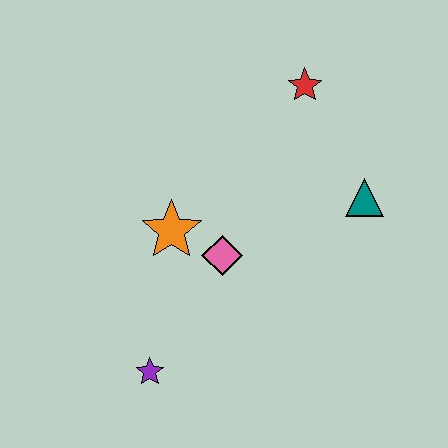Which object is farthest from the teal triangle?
The purple star is farthest from the teal triangle.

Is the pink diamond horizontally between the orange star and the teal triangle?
Yes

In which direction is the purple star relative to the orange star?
The purple star is below the orange star.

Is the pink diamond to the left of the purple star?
No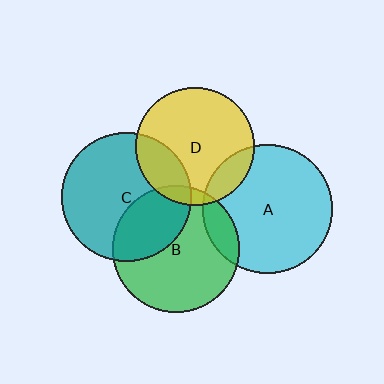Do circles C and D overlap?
Yes.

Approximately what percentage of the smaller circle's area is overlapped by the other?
Approximately 20%.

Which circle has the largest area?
Circle C (teal).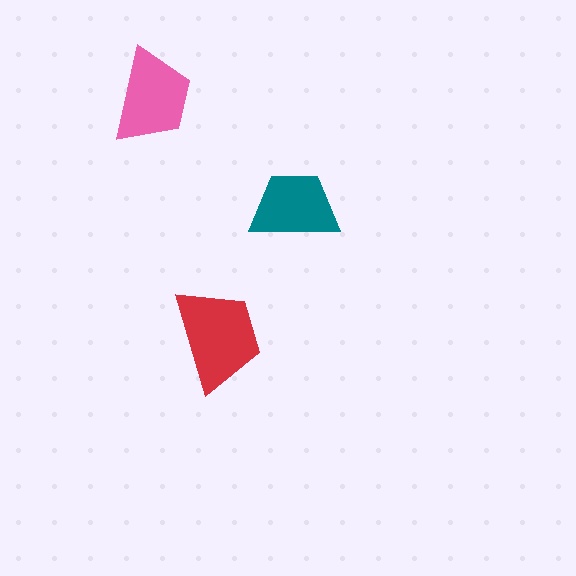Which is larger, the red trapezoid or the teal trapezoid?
The red one.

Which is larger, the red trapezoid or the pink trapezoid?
The red one.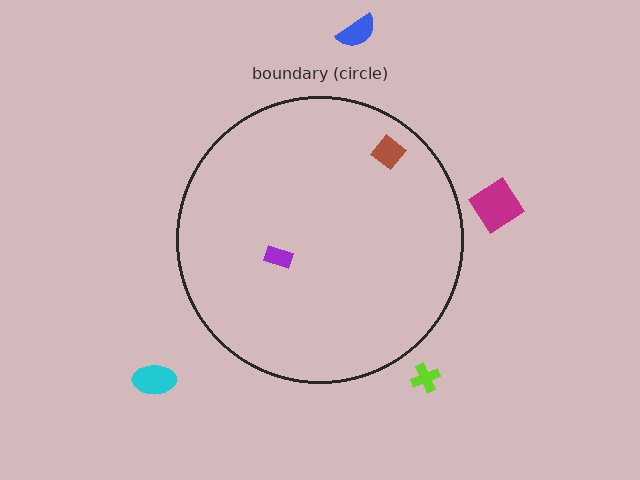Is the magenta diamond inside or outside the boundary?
Outside.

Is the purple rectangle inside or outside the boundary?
Inside.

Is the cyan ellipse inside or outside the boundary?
Outside.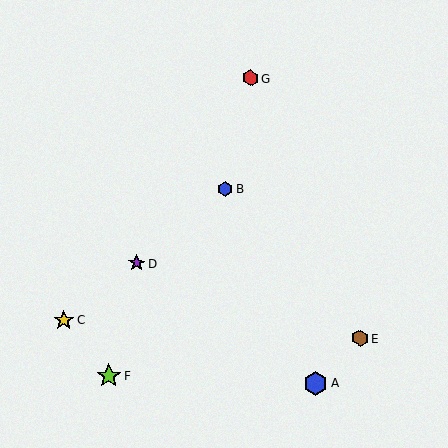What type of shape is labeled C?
Shape C is a yellow star.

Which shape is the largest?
The blue hexagon (labeled A) is the largest.